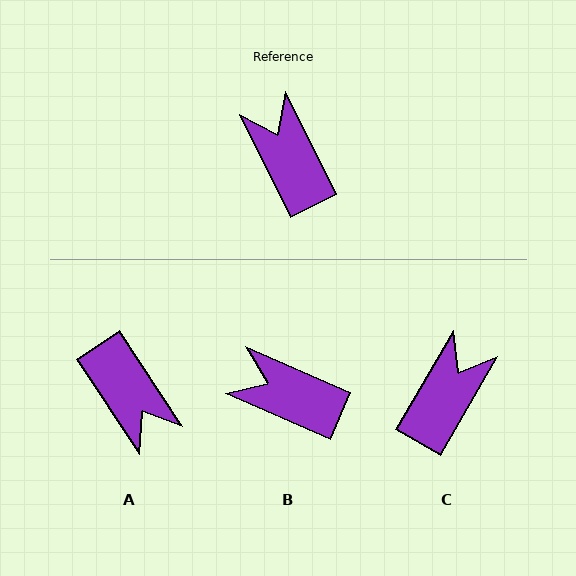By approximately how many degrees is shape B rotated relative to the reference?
Approximately 40 degrees counter-clockwise.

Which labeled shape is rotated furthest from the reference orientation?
A, about 173 degrees away.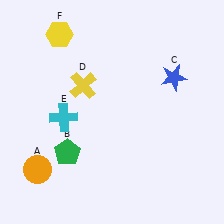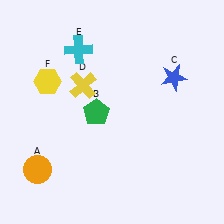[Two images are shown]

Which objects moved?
The objects that moved are: the green pentagon (B), the cyan cross (E), the yellow hexagon (F).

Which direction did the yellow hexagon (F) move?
The yellow hexagon (F) moved down.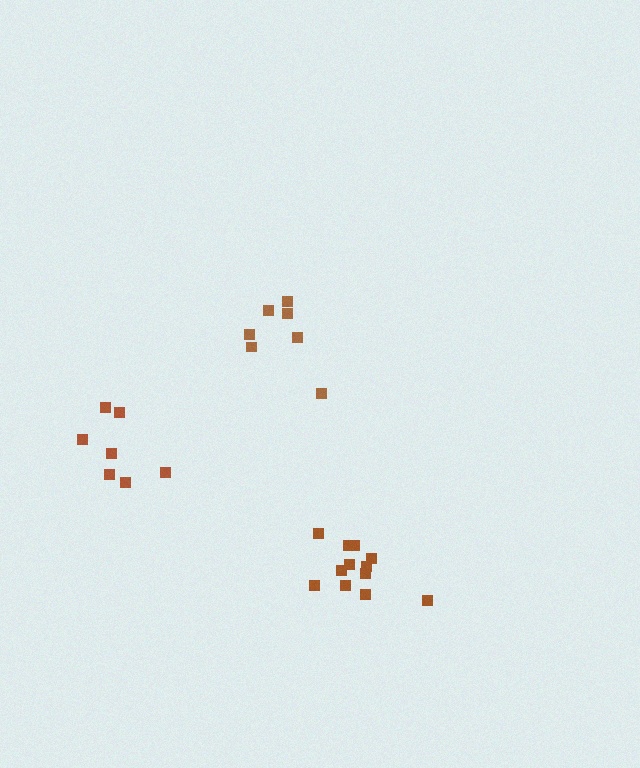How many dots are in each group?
Group 1: 12 dots, Group 2: 7 dots, Group 3: 7 dots (26 total).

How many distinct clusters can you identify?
There are 3 distinct clusters.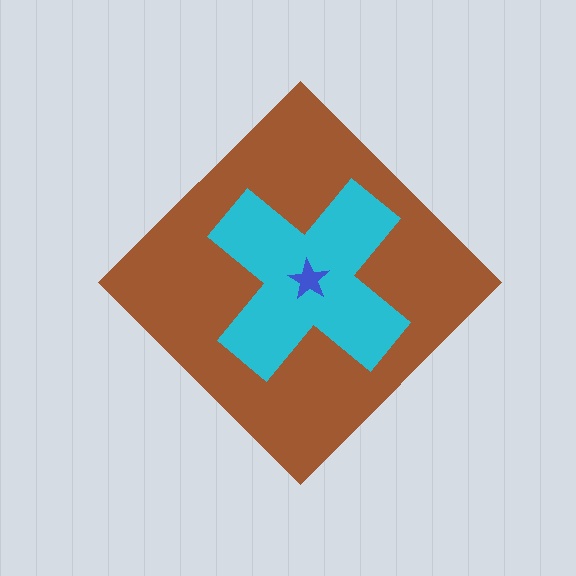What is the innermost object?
The blue star.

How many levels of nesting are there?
3.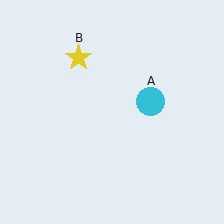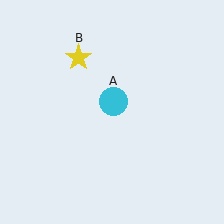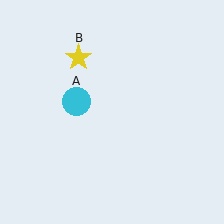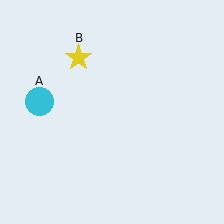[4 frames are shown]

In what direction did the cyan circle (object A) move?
The cyan circle (object A) moved left.